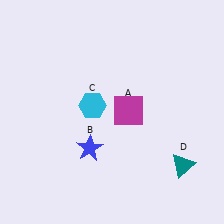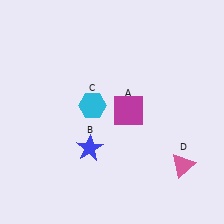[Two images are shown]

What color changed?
The triangle (D) changed from teal in Image 1 to pink in Image 2.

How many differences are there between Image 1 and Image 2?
There is 1 difference between the two images.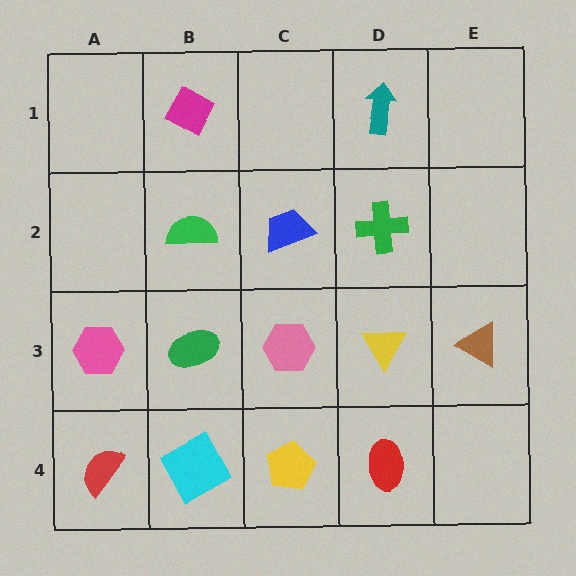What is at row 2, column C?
A blue trapezoid.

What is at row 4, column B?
A cyan square.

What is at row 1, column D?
A teal arrow.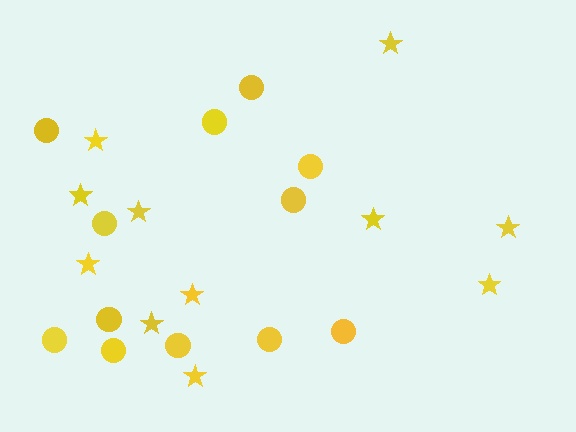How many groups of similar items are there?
There are 2 groups: one group of circles (12) and one group of stars (11).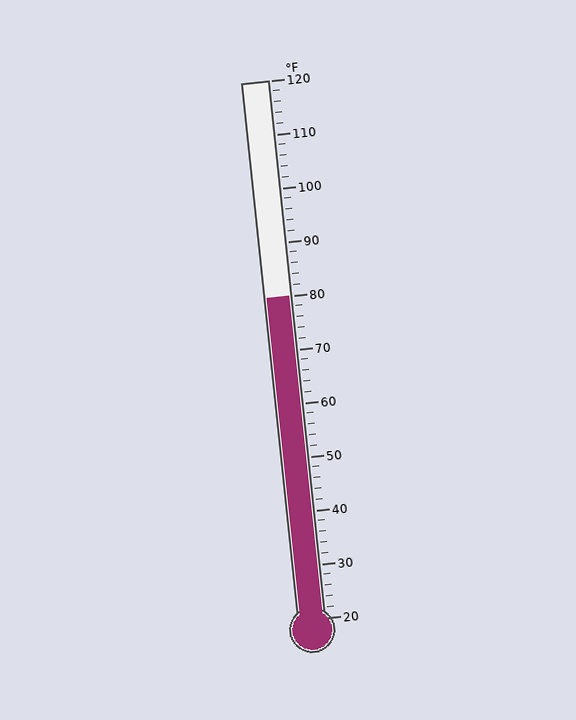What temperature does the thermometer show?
The thermometer shows approximately 80°F.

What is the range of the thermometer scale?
The thermometer scale ranges from 20°F to 120°F.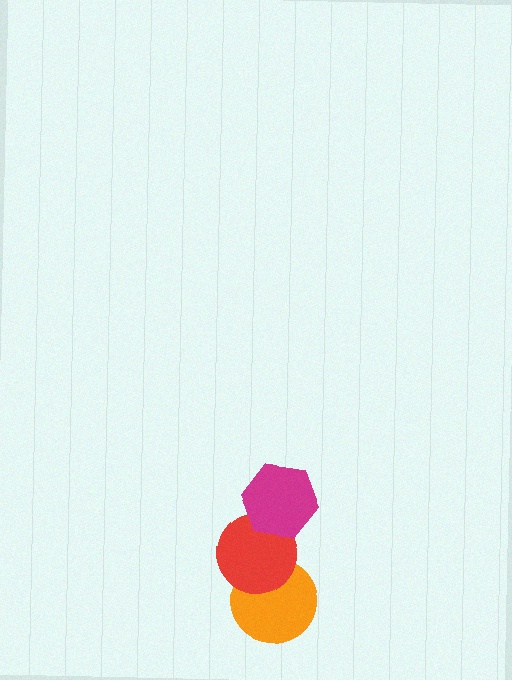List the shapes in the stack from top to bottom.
From top to bottom: the magenta hexagon, the red circle, the orange circle.